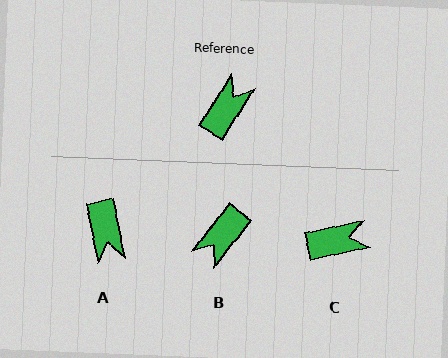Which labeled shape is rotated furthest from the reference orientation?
B, about 174 degrees away.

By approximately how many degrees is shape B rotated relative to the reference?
Approximately 174 degrees counter-clockwise.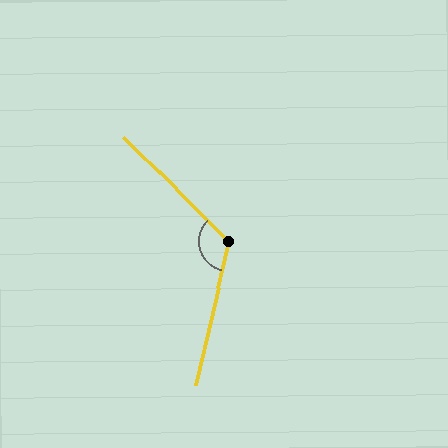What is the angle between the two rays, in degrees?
Approximately 122 degrees.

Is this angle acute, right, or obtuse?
It is obtuse.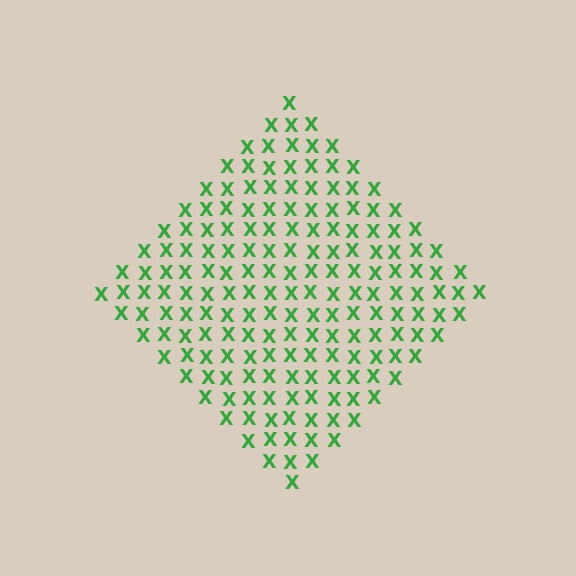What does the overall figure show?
The overall figure shows a diamond.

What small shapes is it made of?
It is made of small letter X's.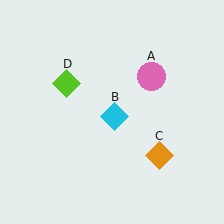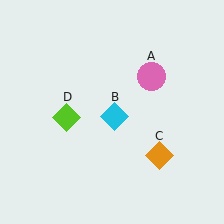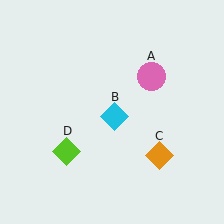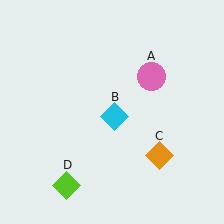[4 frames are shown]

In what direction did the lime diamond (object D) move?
The lime diamond (object D) moved down.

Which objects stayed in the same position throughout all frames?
Pink circle (object A) and cyan diamond (object B) and orange diamond (object C) remained stationary.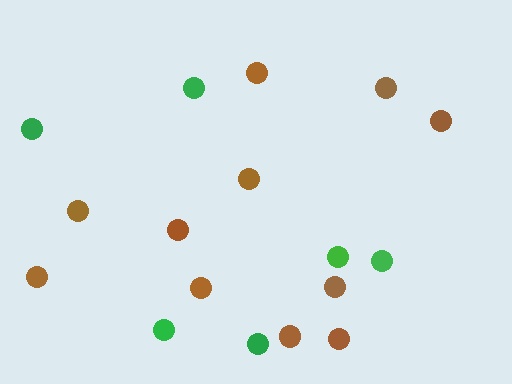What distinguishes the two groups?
There are 2 groups: one group of brown circles (11) and one group of green circles (6).